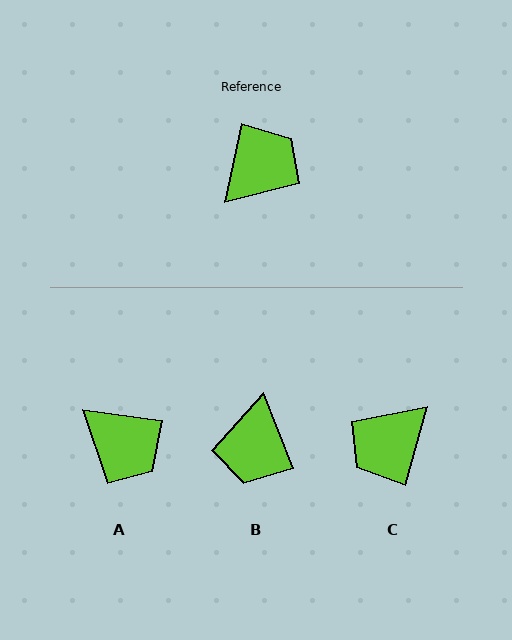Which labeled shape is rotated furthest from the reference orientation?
C, about 177 degrees away.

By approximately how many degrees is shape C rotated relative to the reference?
Approximately 177 degrees counter-clockwise.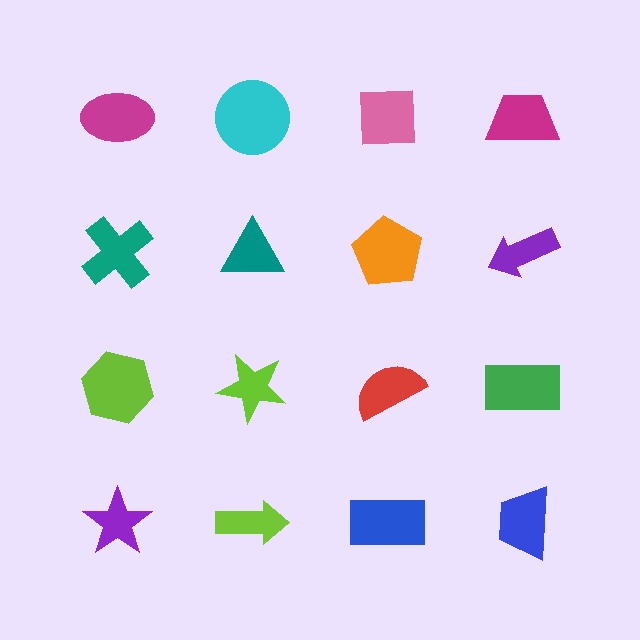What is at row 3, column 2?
A lime star.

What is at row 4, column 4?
A blue trapezoid.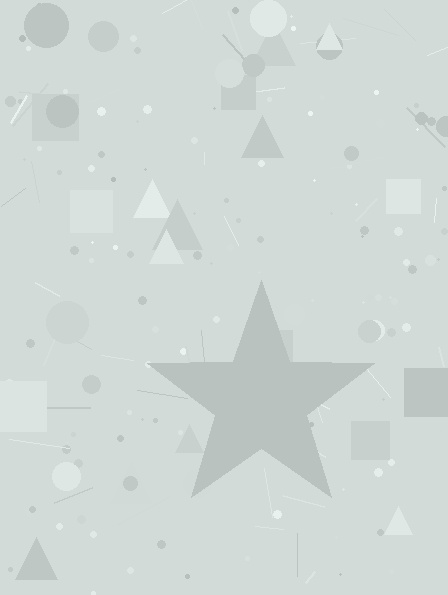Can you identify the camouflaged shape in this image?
The camouflaged shape is a star.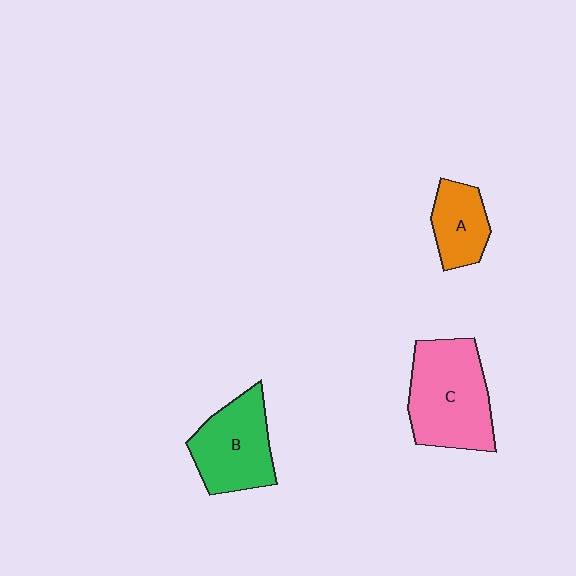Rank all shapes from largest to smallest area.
From largest to smallest: C (pink), B (green), A (orange).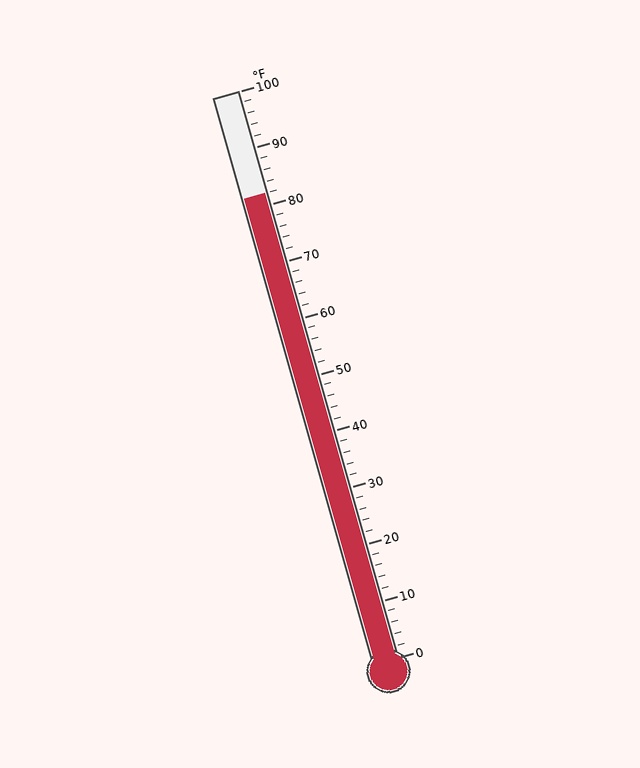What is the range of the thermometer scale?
The thermometer scale ranges from 0°F to 100°F.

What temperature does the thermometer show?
The thermometer shows approximately 82°F.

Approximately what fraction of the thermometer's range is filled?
The thermometer is filled to approximately 80% of its range.